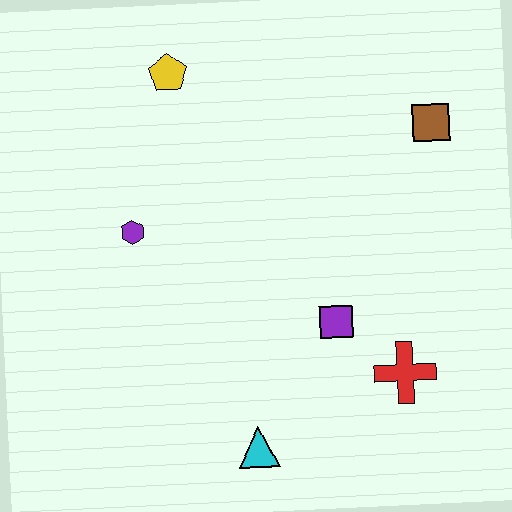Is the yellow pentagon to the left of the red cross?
Yes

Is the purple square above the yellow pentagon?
No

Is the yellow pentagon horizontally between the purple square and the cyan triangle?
No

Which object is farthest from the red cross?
The yellow pentagon is farthest from the red cross.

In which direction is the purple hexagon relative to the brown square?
The purple hexagon is to the left of the brown square.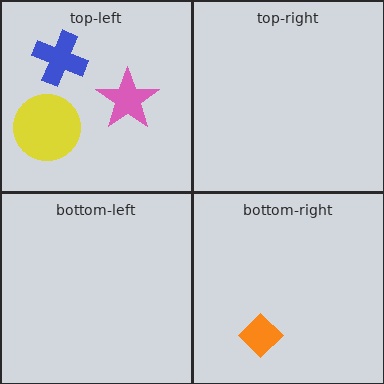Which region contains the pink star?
The top-left region.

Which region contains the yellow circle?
The top-left region.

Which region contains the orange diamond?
The bottom-right region.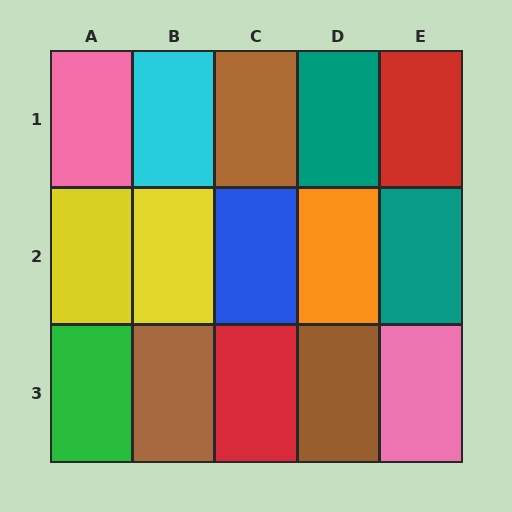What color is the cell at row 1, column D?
Teal.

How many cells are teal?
2 cells are teal.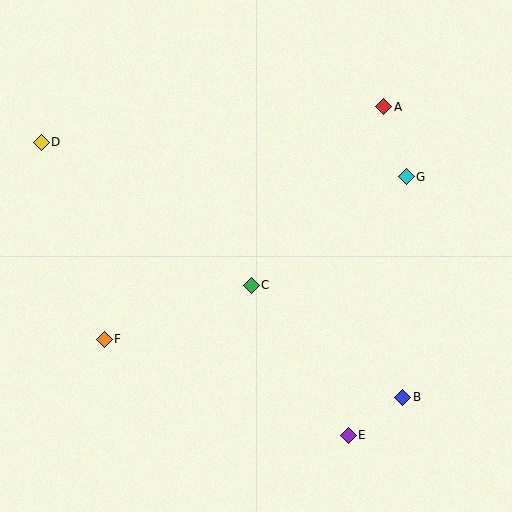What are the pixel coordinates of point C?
Point C is at (251, 285).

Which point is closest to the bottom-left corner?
Point F is closest to the bottom-left corner.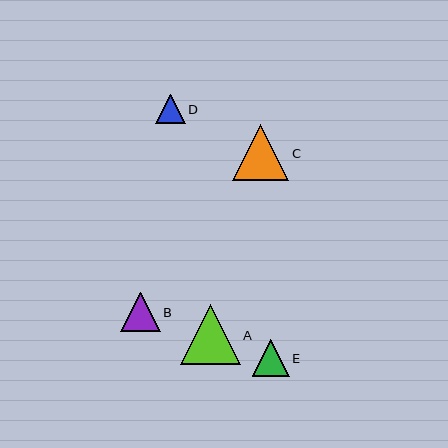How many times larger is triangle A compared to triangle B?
Triangle A is approximately 1.5 times the size of triangle B.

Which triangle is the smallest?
Triangle D is the smallest with a size of approximately 29 pixels.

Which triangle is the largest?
Triangle A is the largest with a size of approximately 60 pixels.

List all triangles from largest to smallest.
From largest to smallest: A, C, B, E, D.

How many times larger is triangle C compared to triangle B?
Triangle C is approximately 1.4 times the size of triangle B.